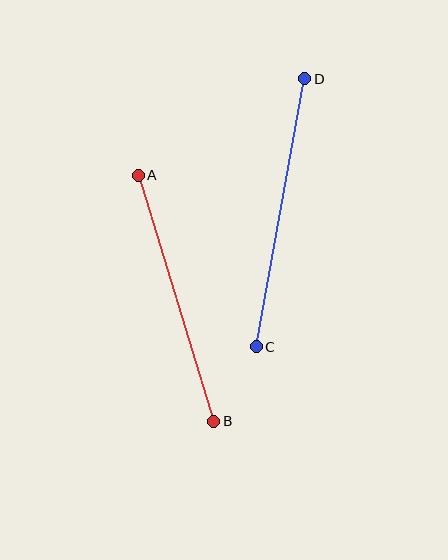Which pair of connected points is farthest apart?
Points C and D are farthest apart.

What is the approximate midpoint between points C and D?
The midpoint is at approximately (281, 213) pixels.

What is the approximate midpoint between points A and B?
The midpoint is at approximately (176, 298) pixels.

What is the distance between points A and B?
The distance is approximately 257 pixels.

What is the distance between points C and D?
The distance is approximately 273 pixels.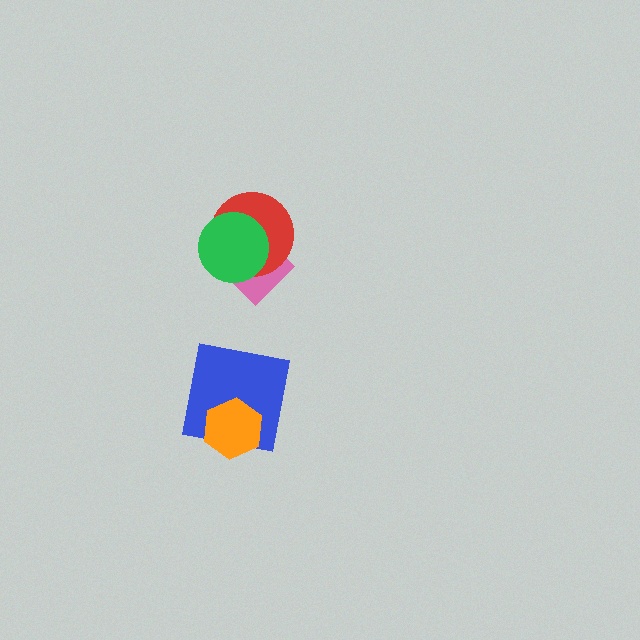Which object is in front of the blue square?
The orange hexagon is in front of the blue square.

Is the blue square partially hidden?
Yes, it is partially covered by another shape.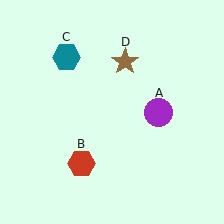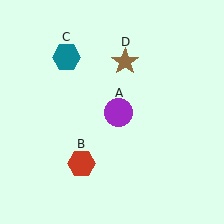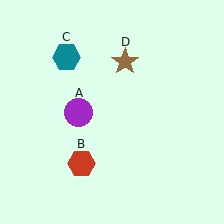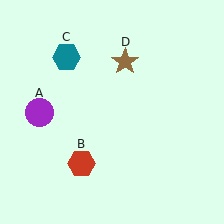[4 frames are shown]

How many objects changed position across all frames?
1 object changed position: purple circle (object A).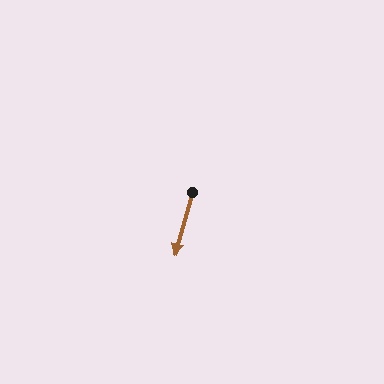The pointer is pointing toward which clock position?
Roughly 7 o'clock.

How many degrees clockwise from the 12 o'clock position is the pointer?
Approximately 196 degrees.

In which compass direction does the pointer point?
South.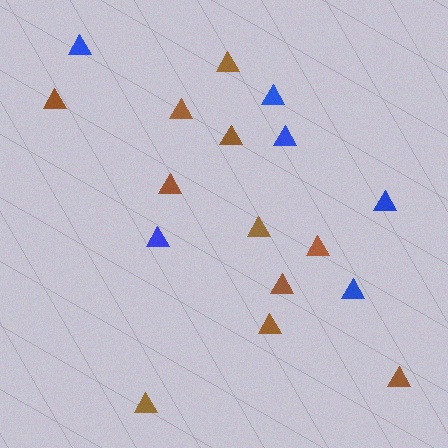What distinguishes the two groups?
There are 2 groups: one group of blue triangles (6) and one group of brown triangles (11).